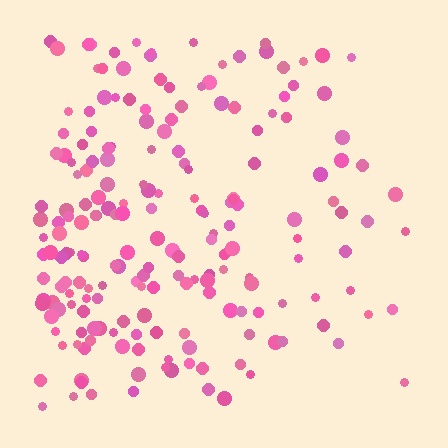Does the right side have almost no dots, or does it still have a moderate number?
Still a moderate number, just noticeably fewer than the left.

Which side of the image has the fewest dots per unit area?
The right.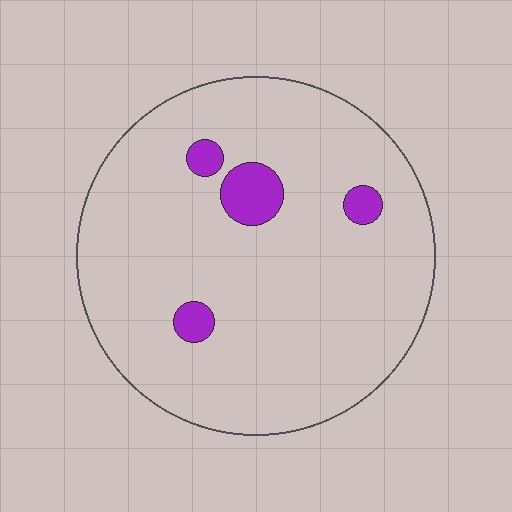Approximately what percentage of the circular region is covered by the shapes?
Approximately 5%.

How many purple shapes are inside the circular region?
4.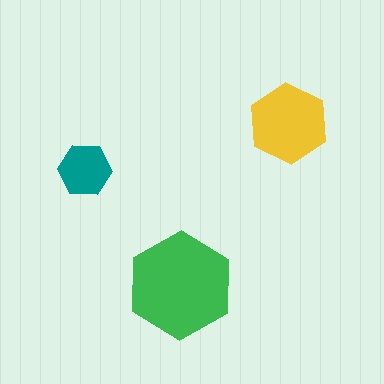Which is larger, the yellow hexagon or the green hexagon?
The green one.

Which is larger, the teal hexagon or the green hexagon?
The green one.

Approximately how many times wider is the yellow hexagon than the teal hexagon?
About 1.5 times wider.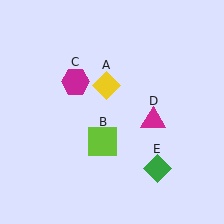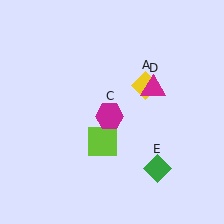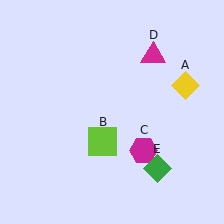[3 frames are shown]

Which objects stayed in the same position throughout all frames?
Lime square (object B) and green diamond (object E) remained stationary.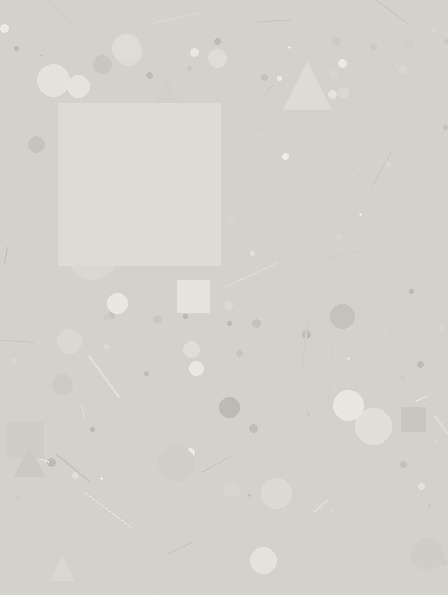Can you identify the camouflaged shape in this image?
The camouflaged shape is a square.